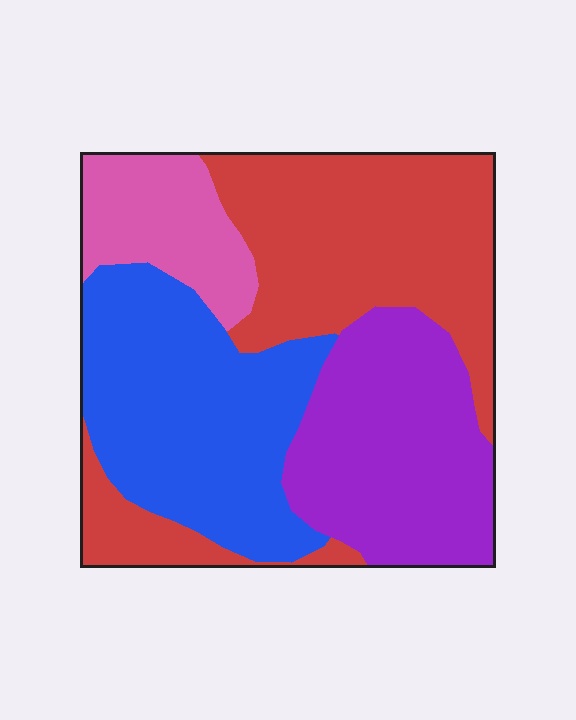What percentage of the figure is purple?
Purple takes up about one quarter (1/4) of the figure.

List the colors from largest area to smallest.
From largest to smallest: red, blue, purple, pink.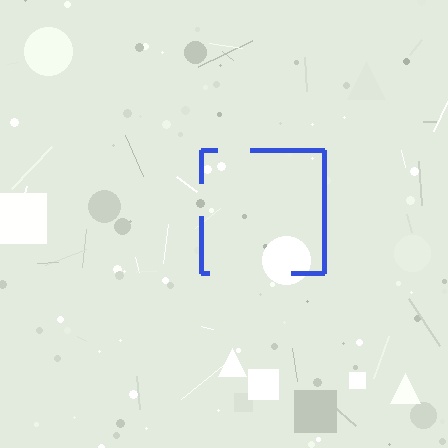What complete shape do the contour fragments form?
The contour fragments form a square.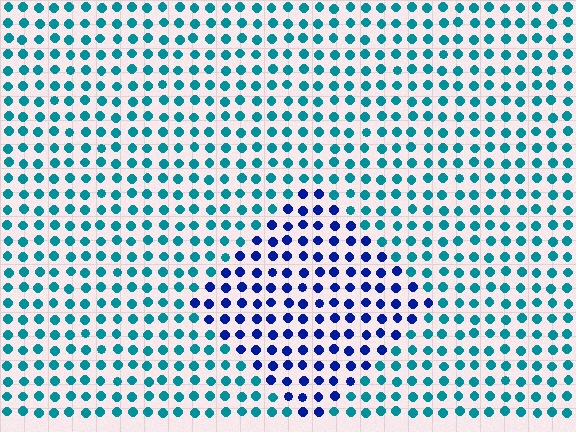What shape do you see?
I see a diamond.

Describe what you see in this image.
The image is filled with small teal elements in a uniform arrangement. A diamond-shaped region is visible where the elements are tinted to a slightly different hue, forming a subtle color boundary.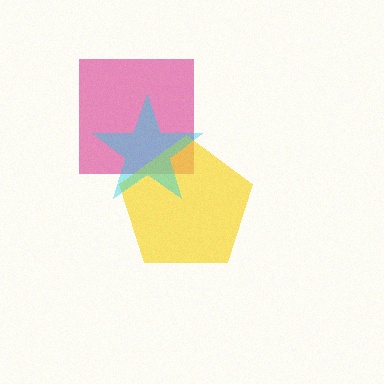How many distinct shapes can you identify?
There are 3 distinct shapes: a magenta square, a yellow pentagon, a cyan star.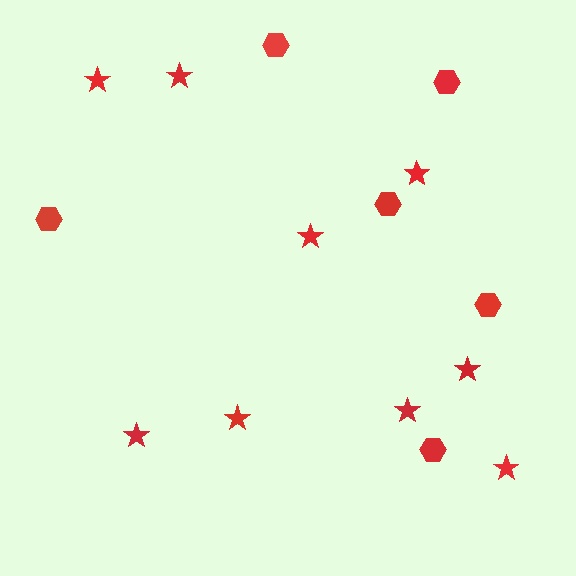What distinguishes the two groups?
There are 2 groups: one group of stars (9) and one group of hexagons (6).